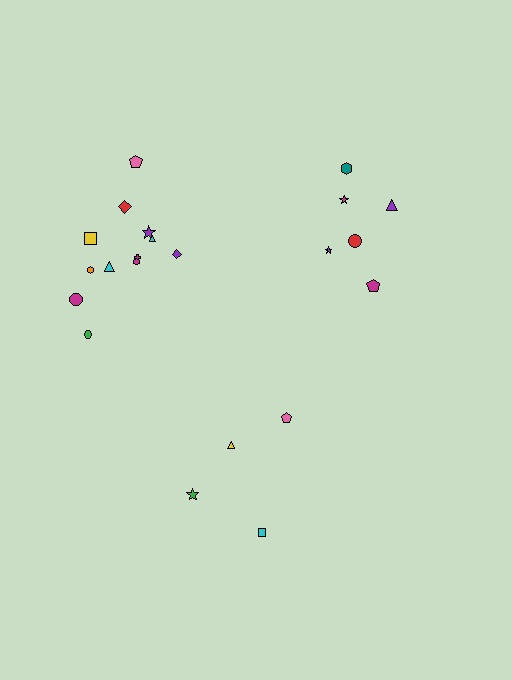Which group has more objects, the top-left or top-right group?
The top-left group.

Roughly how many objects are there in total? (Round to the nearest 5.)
Roughly 20 objects in total.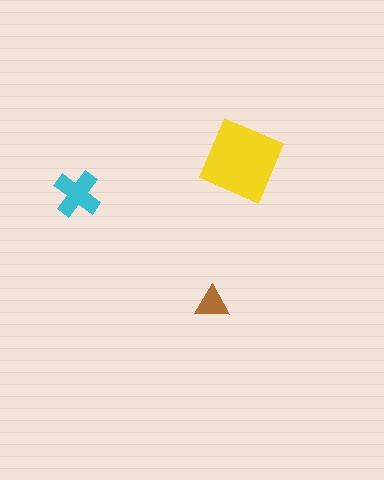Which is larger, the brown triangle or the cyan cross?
The cyan cross.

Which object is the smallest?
The brown triangle.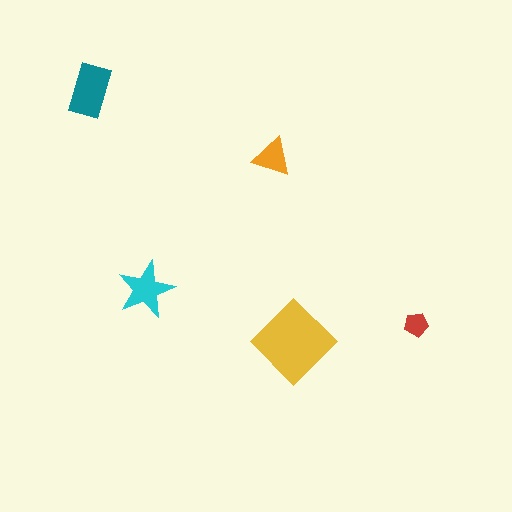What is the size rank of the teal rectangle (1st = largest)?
2nd.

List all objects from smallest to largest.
The red pentagon, the orange triangle, the cyan star, the teal rectangle, the yellow diamond.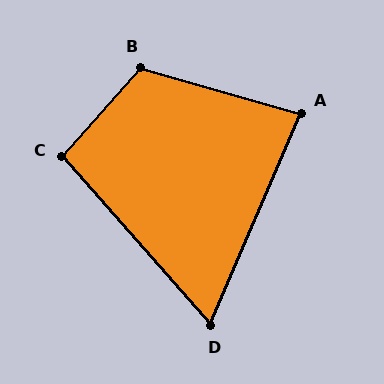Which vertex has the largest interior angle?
B, at approximately 115 degrees.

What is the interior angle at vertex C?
Approximately 97 degrees (obtuse).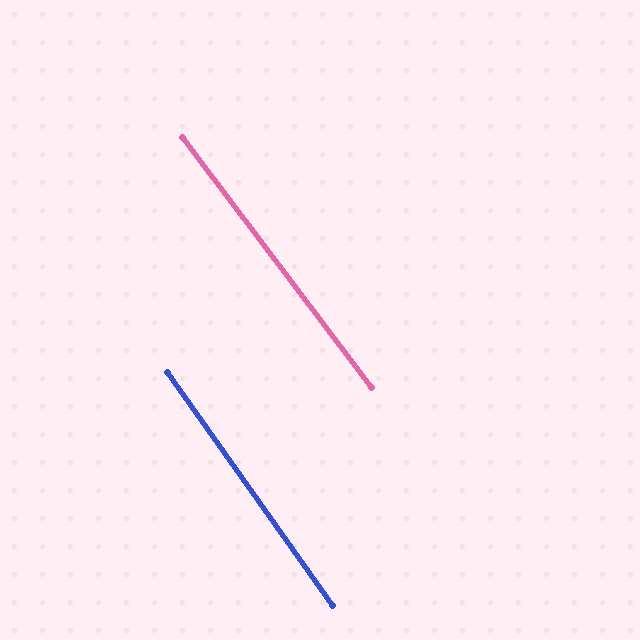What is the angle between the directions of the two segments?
Approximately 2 degrees.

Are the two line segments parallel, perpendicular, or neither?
Parallel — their directions differ by only 1.8°.